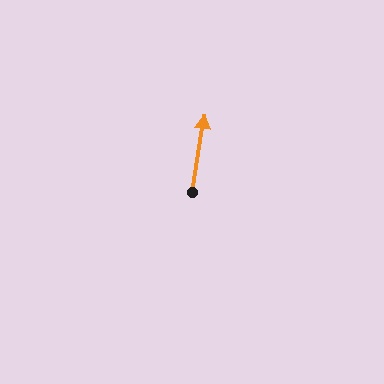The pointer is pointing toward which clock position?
Roughly 12 o'clock.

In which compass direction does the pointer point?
North.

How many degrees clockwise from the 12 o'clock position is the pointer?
Approximately 9 degrees.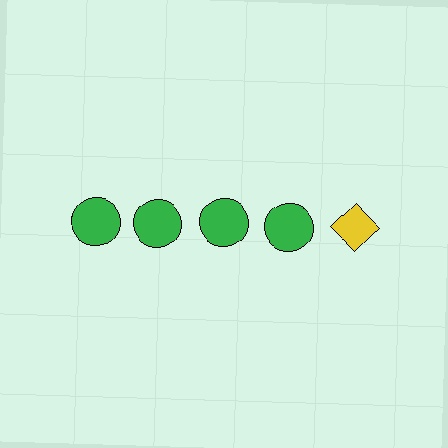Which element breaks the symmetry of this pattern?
The yellow diamond in the top row, rightmost column breaks the symmetry. All other shapes are green circles.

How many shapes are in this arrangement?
There are 5 shapes arranged in a grid pattern.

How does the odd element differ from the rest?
It differs in both color (yellow instead of green) and shape (diamond instead of circle).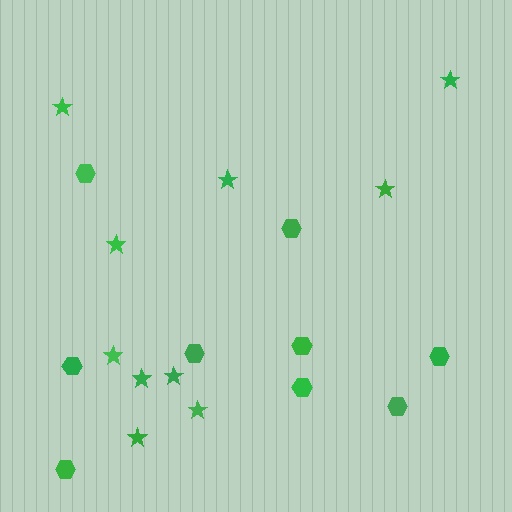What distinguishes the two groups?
There are 2 groups: one group of stars (10) and one group of hexagons (9).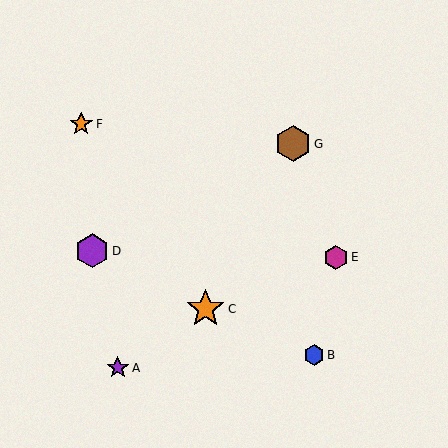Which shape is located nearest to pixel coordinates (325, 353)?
The blue hexagon (labeled B) at (314, 355) is nearest to that location.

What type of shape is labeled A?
Shape A is a purple star.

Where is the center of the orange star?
The center of the orange star is at (81, 124).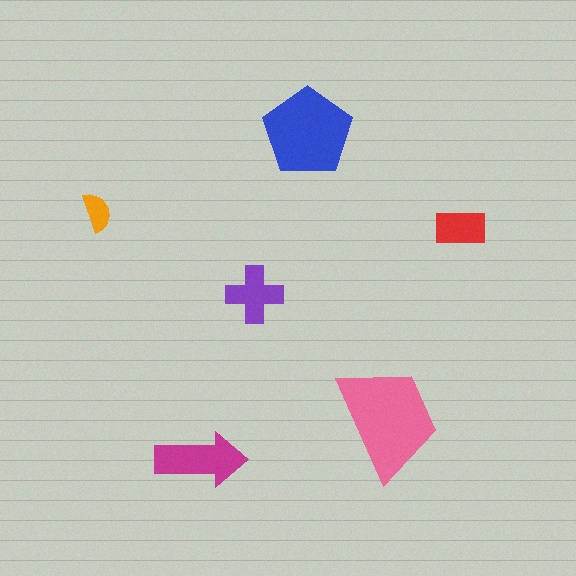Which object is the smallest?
The orange semicircle.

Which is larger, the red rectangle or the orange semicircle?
The red rectangle.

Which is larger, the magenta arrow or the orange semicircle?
The magenta arrow.